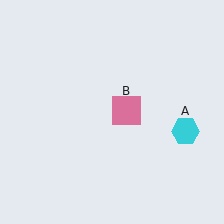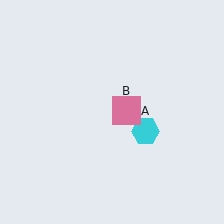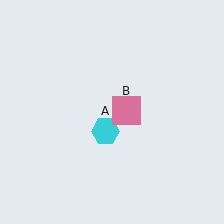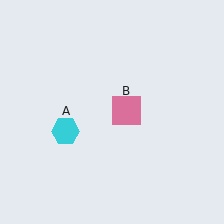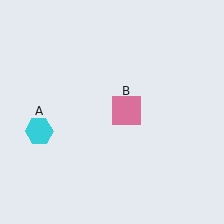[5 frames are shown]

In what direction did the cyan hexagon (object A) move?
The cyan hexagon (object A) moved left.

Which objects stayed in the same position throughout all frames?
Pink square (object B) remained stationary.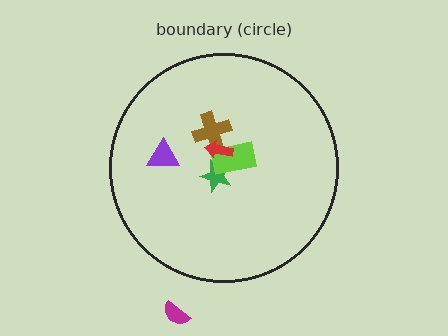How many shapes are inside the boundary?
5 inside, 1 outside.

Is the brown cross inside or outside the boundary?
Inside.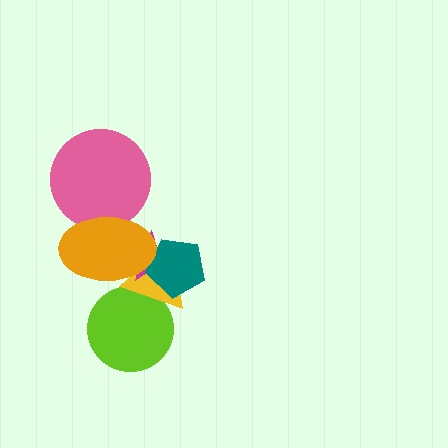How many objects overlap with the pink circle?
1 object overlaps with the pink circle.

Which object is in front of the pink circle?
The orange ellipse is in front of the pink circle.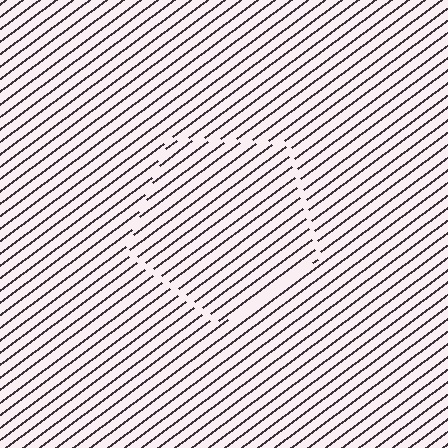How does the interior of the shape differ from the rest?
The interior of the shape contains the same grating, shifted by half a period — the contour is defined by the phase discontinuity where line-ends from the inner and outer gratings abut.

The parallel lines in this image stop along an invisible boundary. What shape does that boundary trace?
An illusory pentagon. The interior of the shape contains the same grating, shifted by half a period — the contour is defined by the phase discontinuity where line-ends from the inner and outer gratings abut.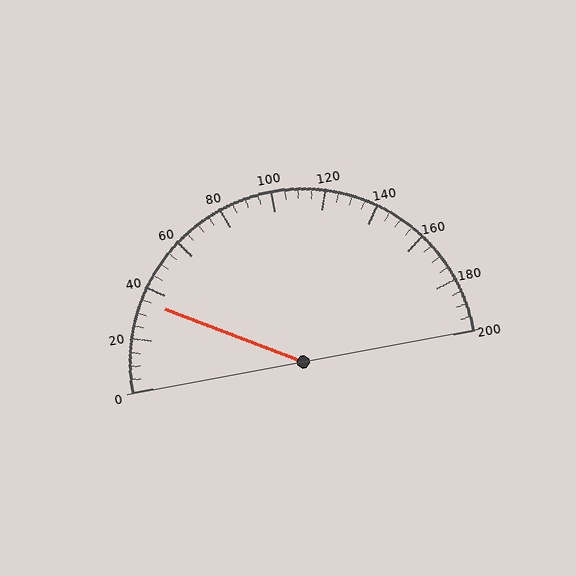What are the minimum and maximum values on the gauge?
The gauge ranges from 0 to 200.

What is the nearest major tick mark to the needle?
The nearest major tick mark is 40.